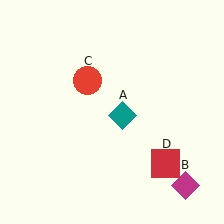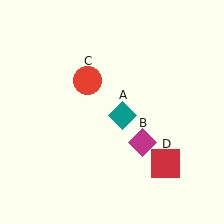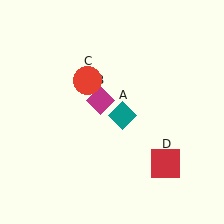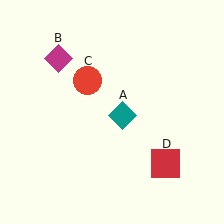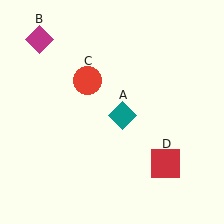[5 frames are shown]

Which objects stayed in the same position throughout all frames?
Teal diamond (object A) and red circle (object C) and red square (object D) remained stationary.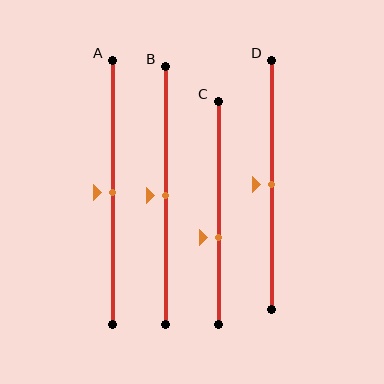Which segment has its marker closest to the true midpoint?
Segment A has its marker closest to the true midpoint.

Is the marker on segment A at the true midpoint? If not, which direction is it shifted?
Yes, the marker on segment A is at the true midpoint.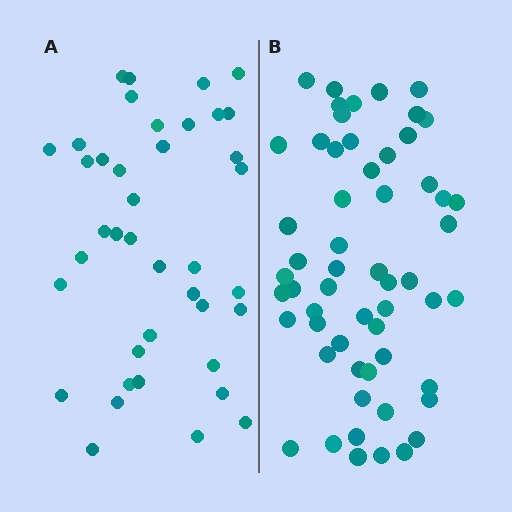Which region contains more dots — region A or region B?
Region B (the right region) has more dots.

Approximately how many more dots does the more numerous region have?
Region B has approximately 15 more dots than region A.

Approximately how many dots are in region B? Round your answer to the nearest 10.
About 60 dots. (The exact count is 57, which rounds to 60.)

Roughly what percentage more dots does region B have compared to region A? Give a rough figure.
About 40% more.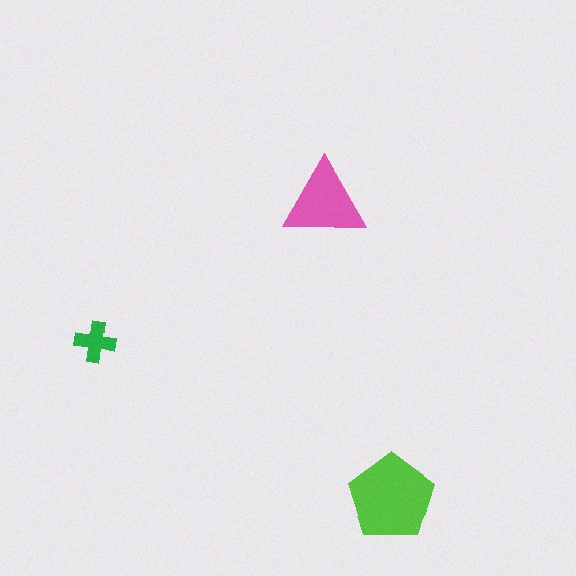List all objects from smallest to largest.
The green cross, the pink triangle, the lime pentagon.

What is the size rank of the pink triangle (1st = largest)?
2nd.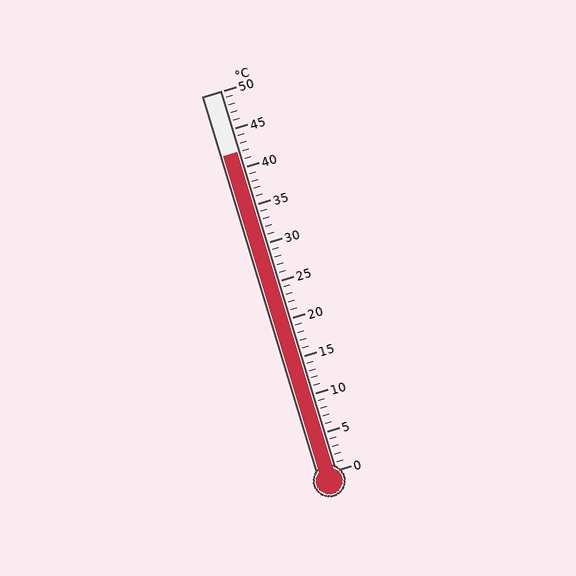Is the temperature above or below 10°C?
The temperature is above 10°C.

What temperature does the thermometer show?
The thermometer shows approximately 42°C.